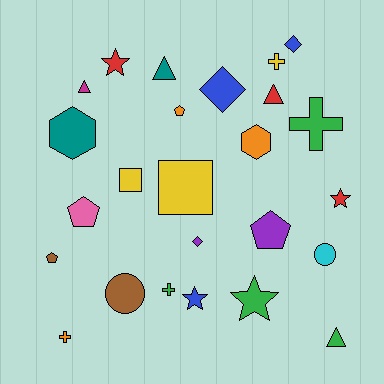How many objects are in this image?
There are 25 objects.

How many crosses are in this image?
There are 4 crosses.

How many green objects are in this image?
There are 4 green objects.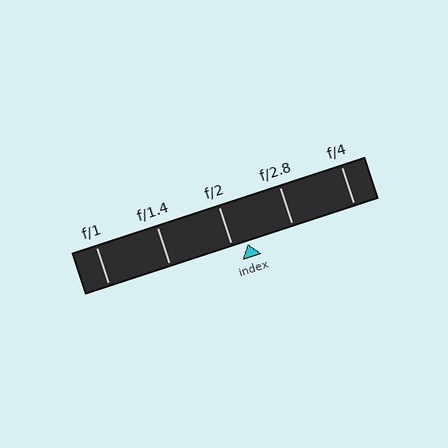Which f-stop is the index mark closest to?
The index mark is closest to f/2.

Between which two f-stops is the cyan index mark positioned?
The index mark is between f/2 and f/2.8.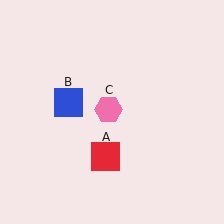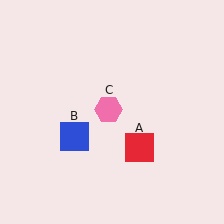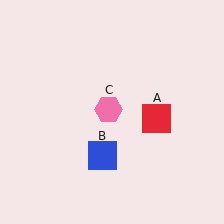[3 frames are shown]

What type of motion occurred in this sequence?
The red square (object A), blue square (object B) rotated counterclockwise around the center of the scene.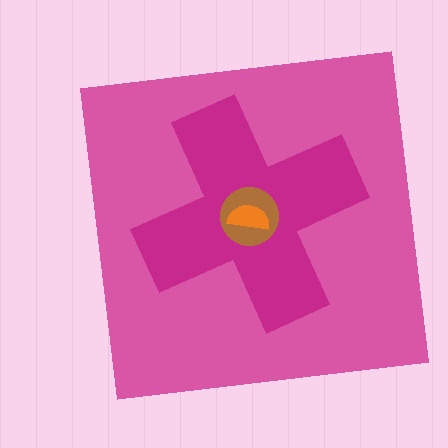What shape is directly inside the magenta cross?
The brown circle.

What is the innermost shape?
The orange semicircle.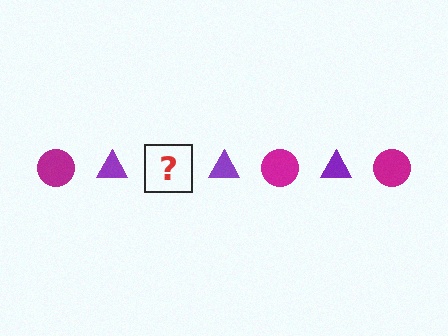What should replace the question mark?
The question mark should be replaced with a magenta circle.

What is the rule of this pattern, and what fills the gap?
The rule is that the pattern alternates between magenta circle and purple triangle. The gap should be filled with a magenta circle.